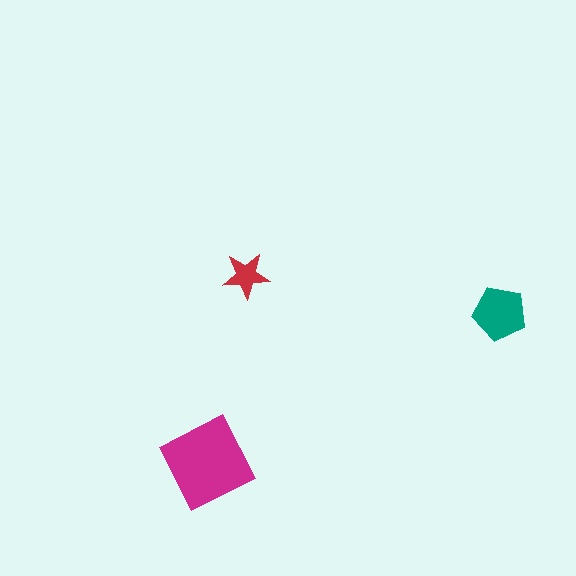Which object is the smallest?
The red star.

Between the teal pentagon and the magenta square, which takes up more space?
The magenta square.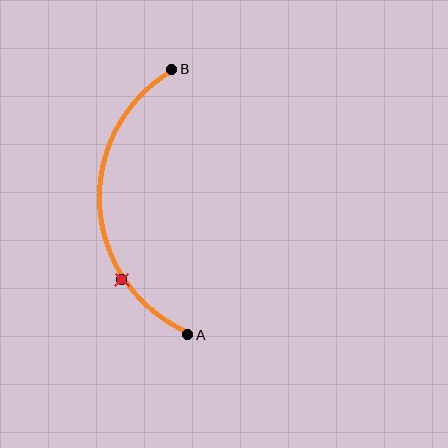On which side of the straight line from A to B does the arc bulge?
The arc bulges to the left of the straight line connecting A and B.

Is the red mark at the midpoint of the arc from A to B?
No. The red mark lies on the arc but is closer to endpoint A. The arc midpoint would be at the point on the curve equidistant along the arc from both A and B.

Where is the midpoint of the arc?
The arc midpoint is the point on the curve farthest from the straight line joining A and B. It sits to the left of that line.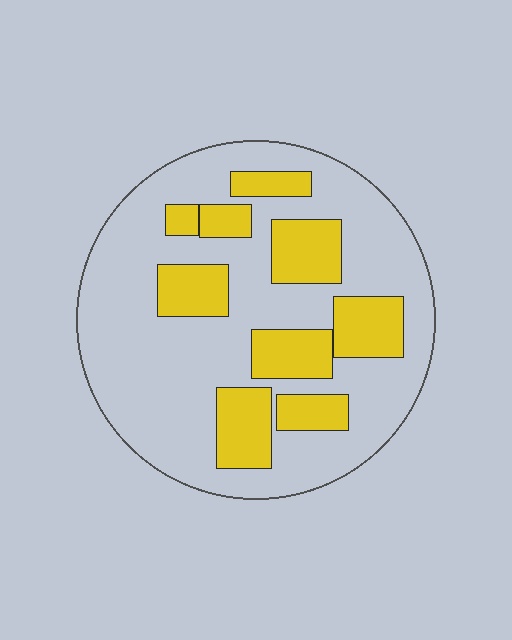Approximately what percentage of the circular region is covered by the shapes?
Approximately 30%.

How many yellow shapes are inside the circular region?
9.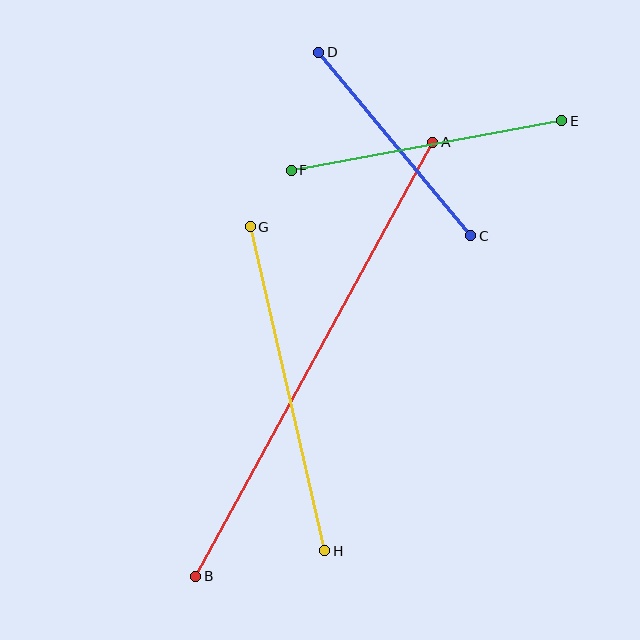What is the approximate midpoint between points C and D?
The midpoint is at approximately (395, 144) pixels.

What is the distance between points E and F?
The distance is approximately 275 pixels.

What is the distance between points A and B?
The distance is approximately 495 pixels.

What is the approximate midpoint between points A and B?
The midpoint is at approximately (314, 359) pixels.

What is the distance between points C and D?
The distance is approximately 238 pixels.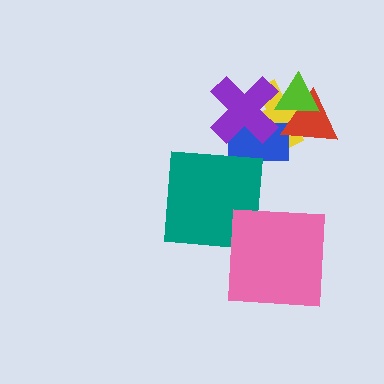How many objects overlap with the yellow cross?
4 objects overlap with the yellow cross.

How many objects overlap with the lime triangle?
3 objects overlap with the lime triangle.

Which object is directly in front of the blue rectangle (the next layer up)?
The red triangle is directly in front of the blue rectangle.